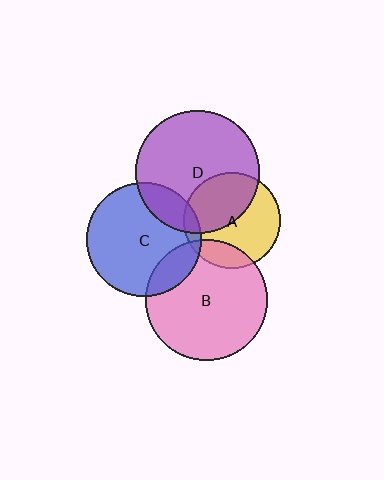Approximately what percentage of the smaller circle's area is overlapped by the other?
Approximately 10%.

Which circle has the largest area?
Circle D (purple).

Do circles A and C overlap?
Yes.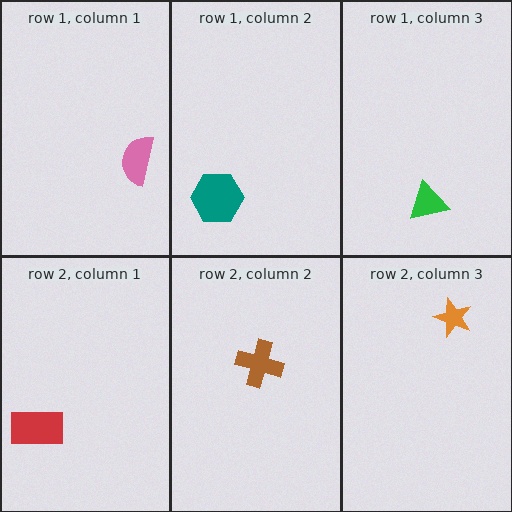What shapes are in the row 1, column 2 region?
The teal hexagon.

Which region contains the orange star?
The row 2, column 3 region.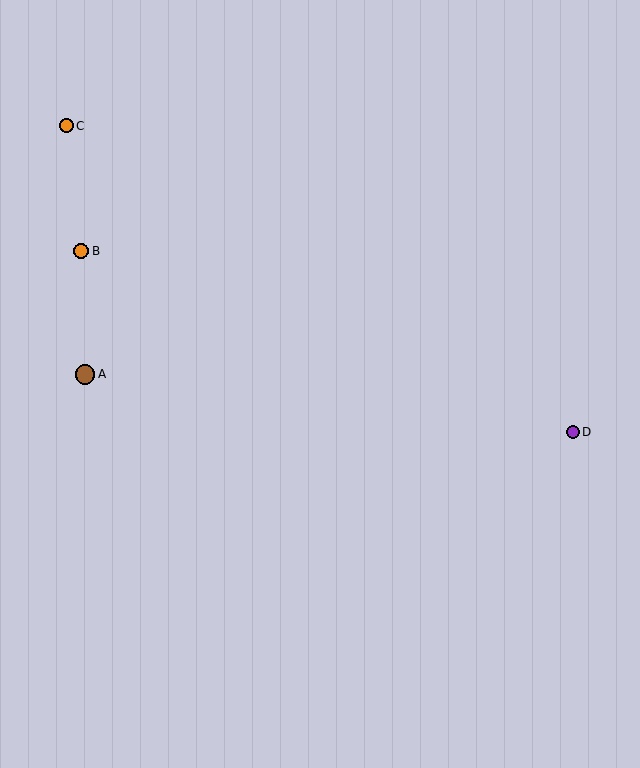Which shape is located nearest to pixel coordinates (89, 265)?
The orange circle (labeled B) at (81, 251) is nearest to that location.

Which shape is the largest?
The brown circle (labeled A) is the largest.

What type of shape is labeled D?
Shape D is a purple circle.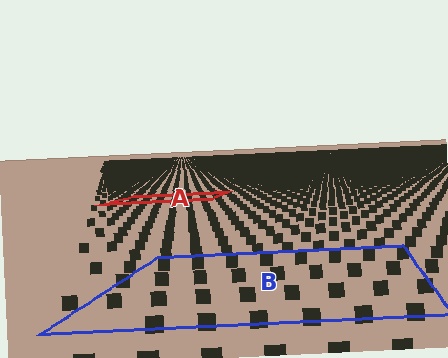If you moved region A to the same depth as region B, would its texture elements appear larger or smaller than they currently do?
They would appear larger. At a closer depth, the same texture elements are projected at a bigger on-screen size.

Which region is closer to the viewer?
Region B is closer. The texture elements there are larger and more spread out.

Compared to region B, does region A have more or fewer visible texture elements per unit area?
Region A has more texture elements per unit area — they are packed more densely because it is farther away.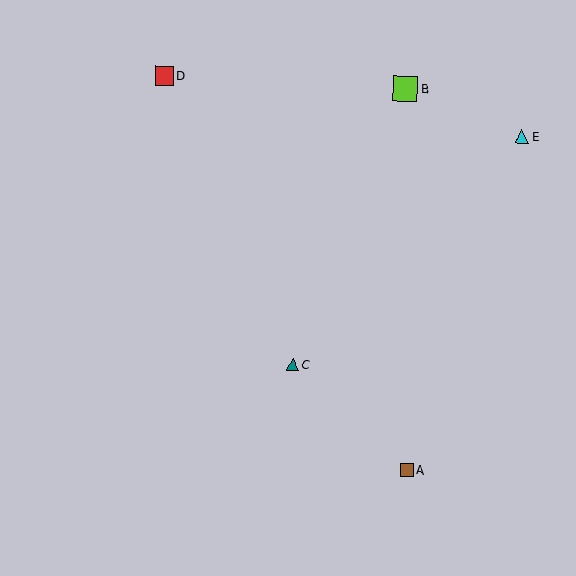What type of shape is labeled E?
Shape E is a cyan triangle.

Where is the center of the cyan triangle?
The center of the cyan triangle is at (522, 136).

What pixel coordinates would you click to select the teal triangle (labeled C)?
Click at (293, 365) to select the teal triangle C.